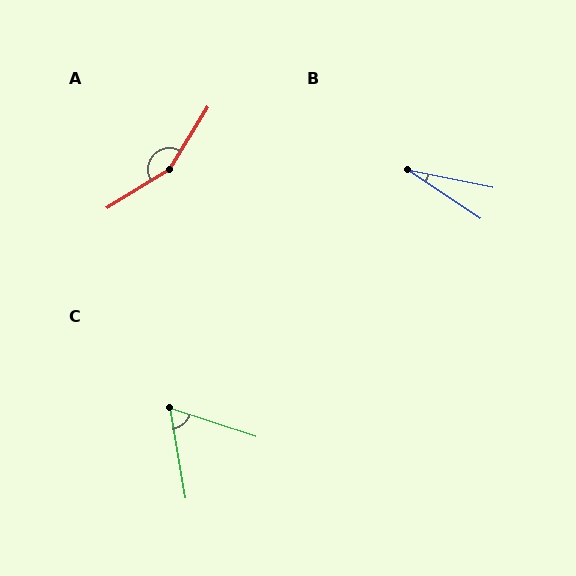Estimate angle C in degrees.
Approximately 63 degrees.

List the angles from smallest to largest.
B (22°), C (63°), A (154°).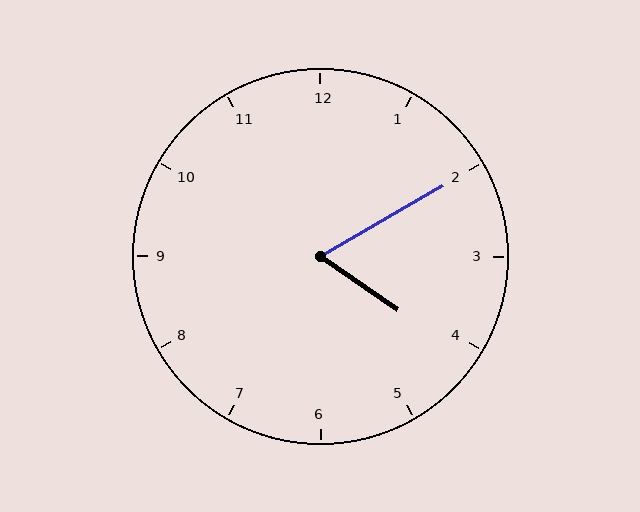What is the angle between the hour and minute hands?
Approximately 65 degrees.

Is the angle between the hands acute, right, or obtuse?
It is acute.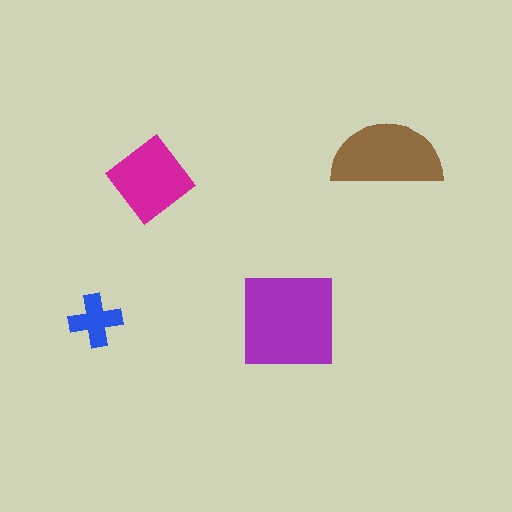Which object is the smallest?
The blue cross.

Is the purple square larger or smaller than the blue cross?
Larger.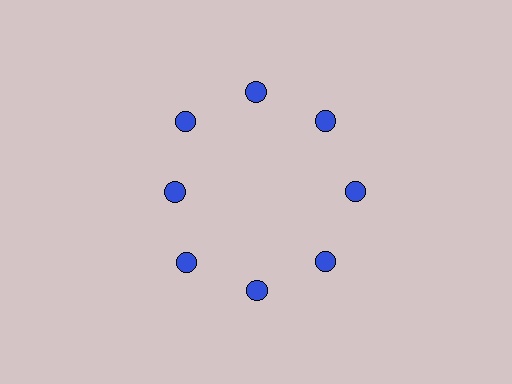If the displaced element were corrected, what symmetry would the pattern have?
It would have 8-fold rotational symmetry — the pattern would map onto itself every 45 degrees.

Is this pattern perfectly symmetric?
No. The 8 blue circles are arranged in a ring, but one element near the 9 o'clock position is pulled inward toward the center, breaking the 8-fold rotational symmetry.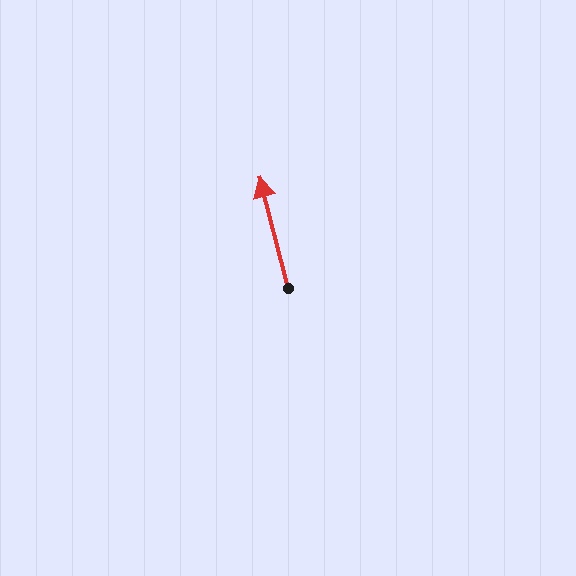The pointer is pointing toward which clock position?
Roughly 12 o'clock.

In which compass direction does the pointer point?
North.